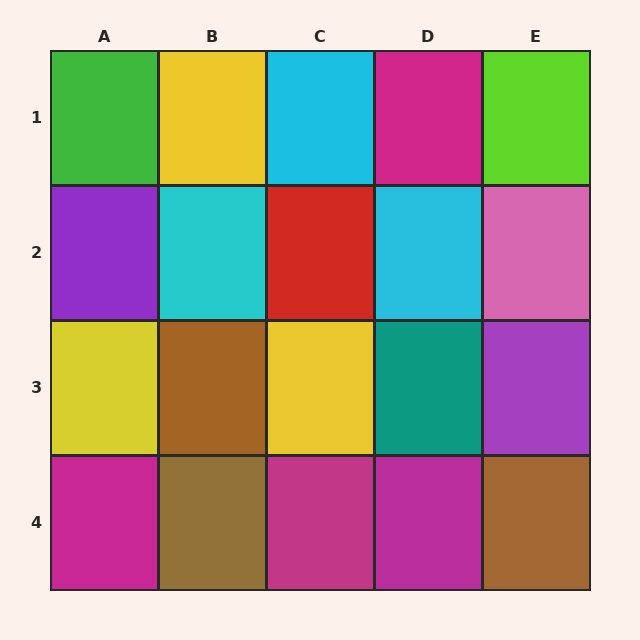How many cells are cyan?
3 cells are cyan.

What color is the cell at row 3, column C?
Yellow.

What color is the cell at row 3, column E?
Purple.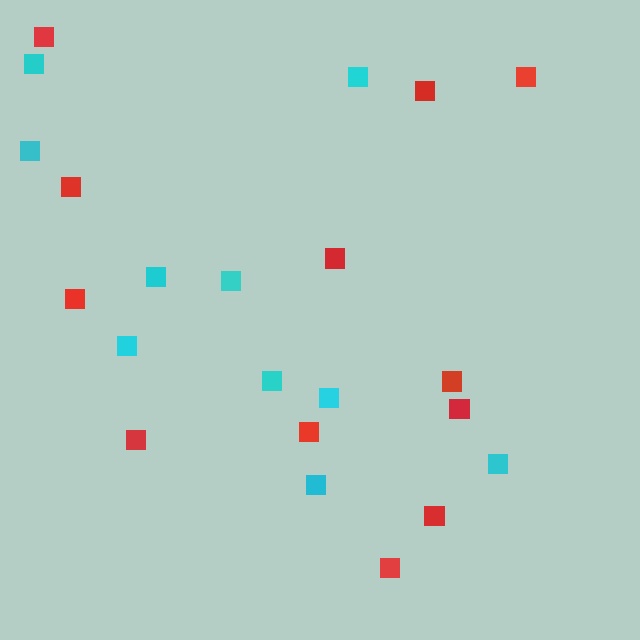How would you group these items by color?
There are 2 groups: one group of red squares (12) and one group of cyan squares (10).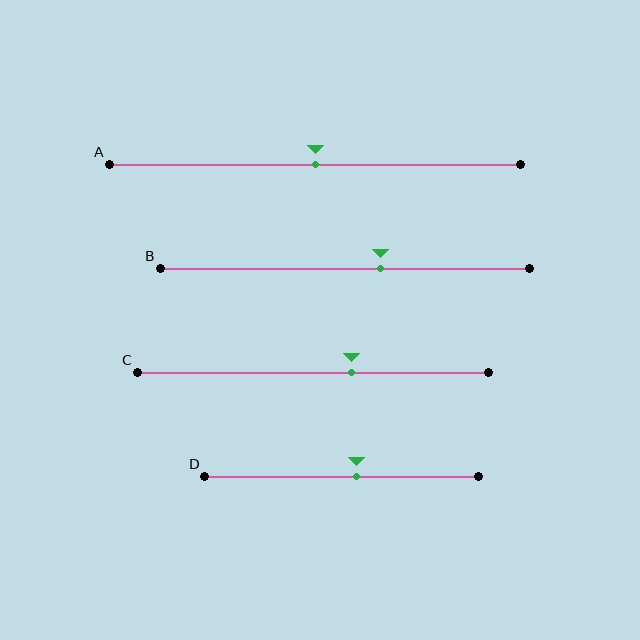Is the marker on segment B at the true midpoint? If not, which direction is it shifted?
No, the marker on segment B is shifted to the right by about 10% of the segment length.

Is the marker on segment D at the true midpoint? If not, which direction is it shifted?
No, the marker on segment D is shifted to the right by about 6% of the segment length.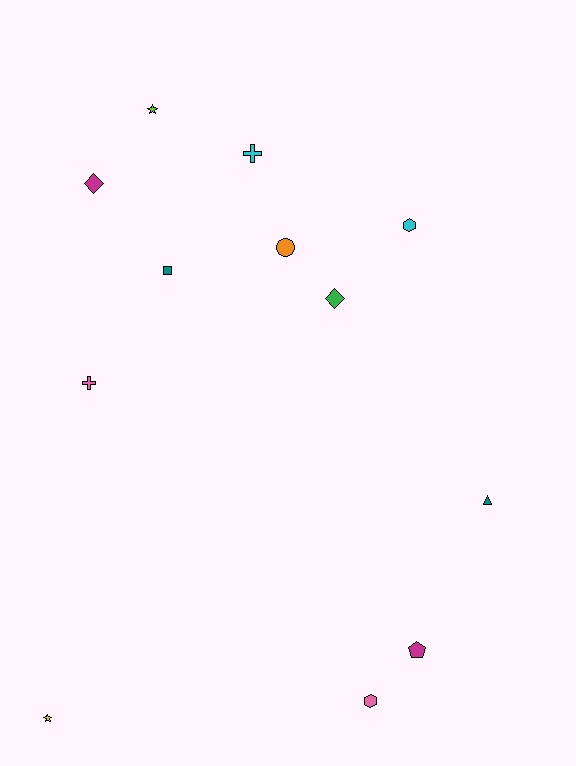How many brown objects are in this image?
There are no brown objects.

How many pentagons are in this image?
There is 1 pentagon.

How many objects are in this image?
There are 12 objects.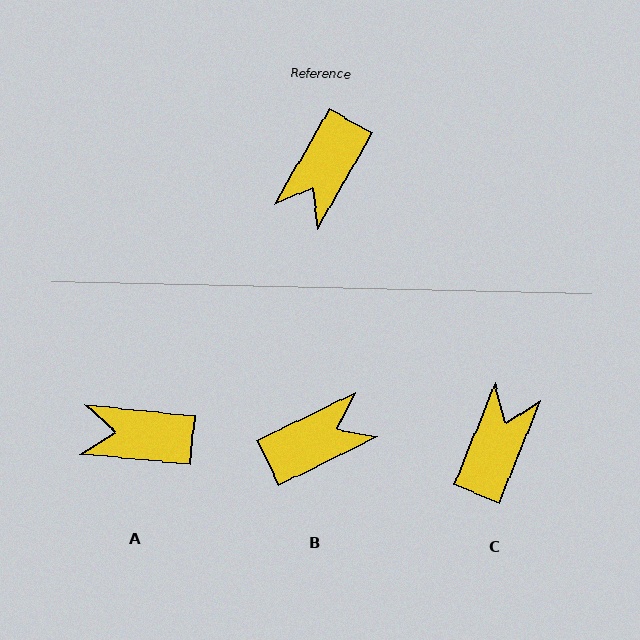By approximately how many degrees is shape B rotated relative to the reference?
Approximately 145 degrees counter-clockwise.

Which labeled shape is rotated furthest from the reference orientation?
C, about 172 degrees away.